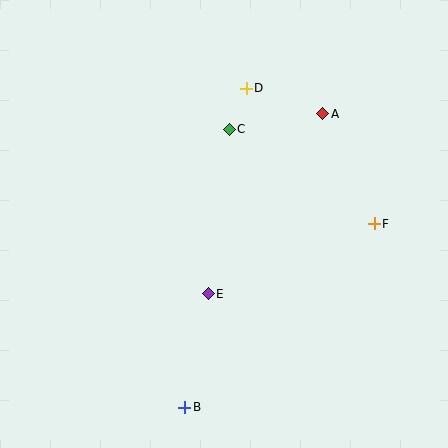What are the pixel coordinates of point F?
Point F is at (374, 224).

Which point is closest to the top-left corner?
Point D is closest to the top-left corner.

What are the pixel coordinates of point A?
Point A is at (323, 114).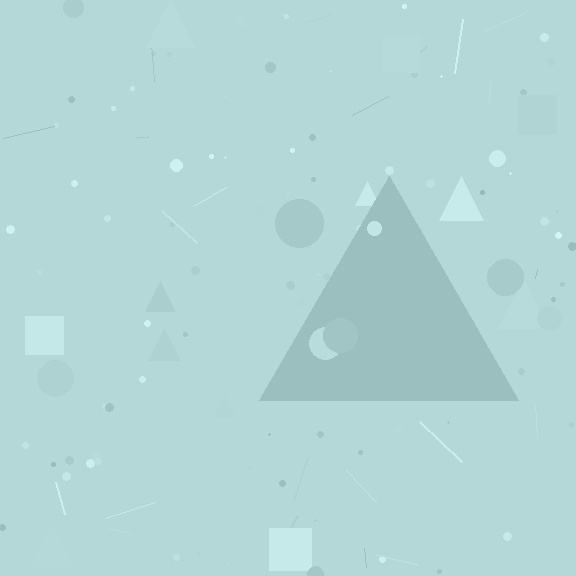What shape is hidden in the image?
A triangle is hidden in the image.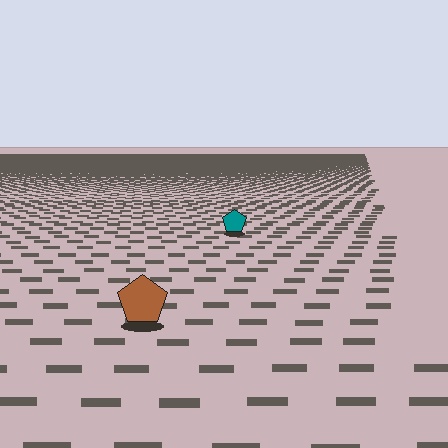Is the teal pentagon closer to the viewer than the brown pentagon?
No. The brown pentagon is closer — you can tell from the texture gradient: the ground texture is coarser near it.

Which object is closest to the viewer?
The brown pentagon is closest. The texture marks near it are larger and more spread out.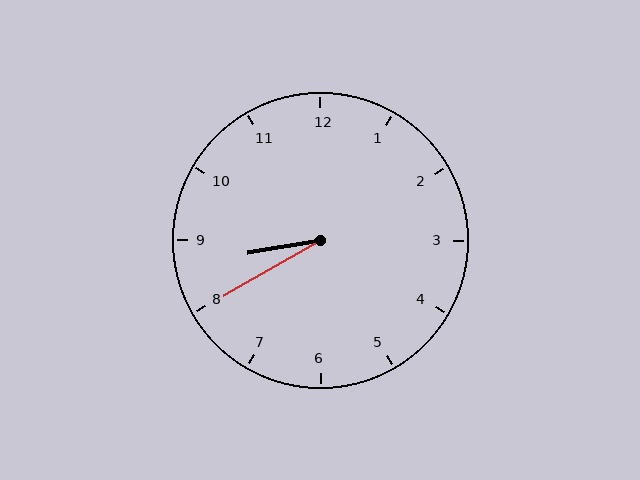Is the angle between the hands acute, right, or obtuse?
It is acute.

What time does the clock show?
8:40.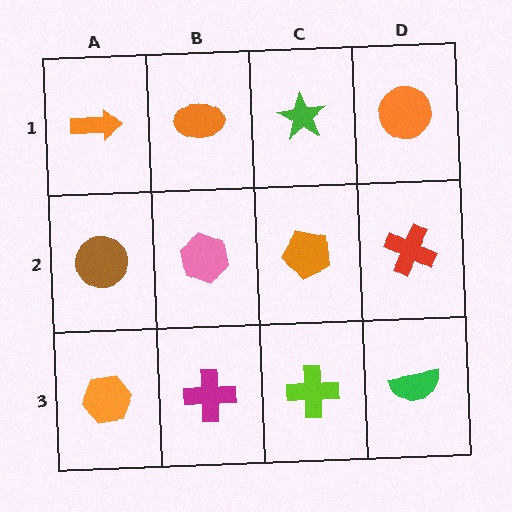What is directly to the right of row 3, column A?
A magenta cross.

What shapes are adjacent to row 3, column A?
A brown circle (row 2, column A), a magenta cross (row 3, column B).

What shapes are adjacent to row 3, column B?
A pink hexagon (row 2, column B), an orange hexagon (row 3, column A), a lime cross (row 3, column C).